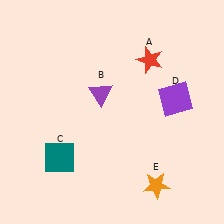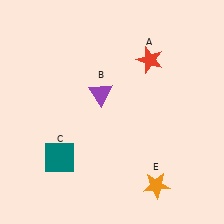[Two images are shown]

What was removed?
The purple square (D) was removed in Image 2.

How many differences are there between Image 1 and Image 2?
There is 1 difference between the two images.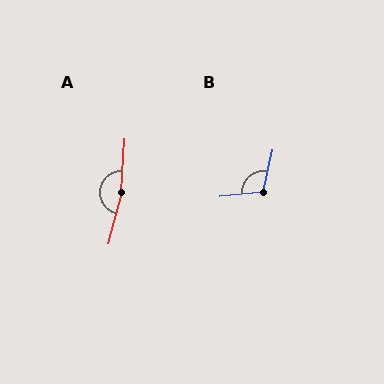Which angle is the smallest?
B, at approximately 107 degrees.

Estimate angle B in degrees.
Approximately 107 degrees.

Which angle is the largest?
A, at approximately 169 degrees.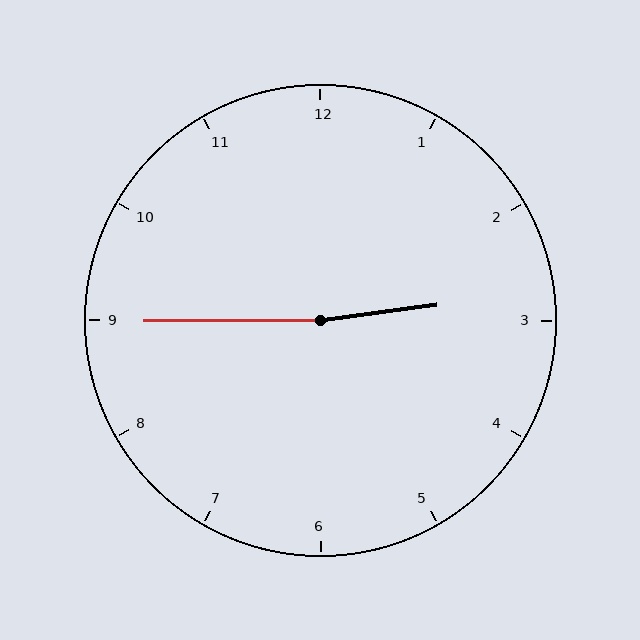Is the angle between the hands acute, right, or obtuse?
It is obtuse.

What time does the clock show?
2:45.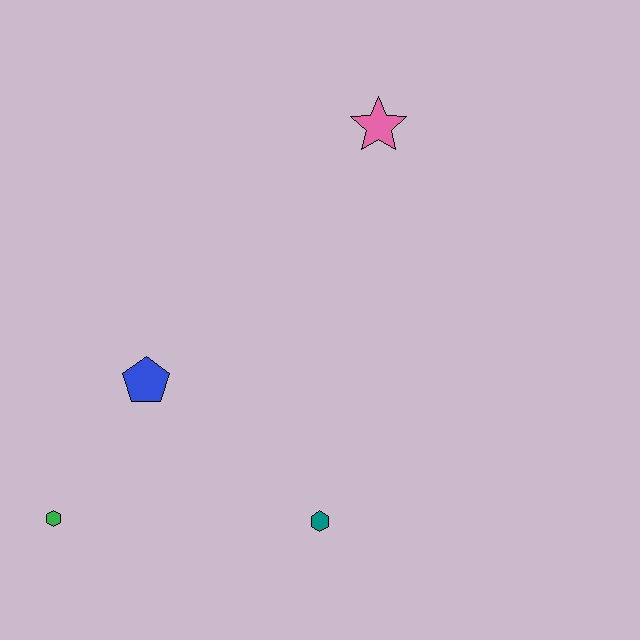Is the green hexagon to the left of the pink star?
Yes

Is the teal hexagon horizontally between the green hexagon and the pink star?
Yes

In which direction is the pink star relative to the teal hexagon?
The pink star is above the teal hexagon.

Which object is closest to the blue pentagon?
The green hexagon is closest to the blue pentagon.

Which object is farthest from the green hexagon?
The pink star is farthest from the green hexagon.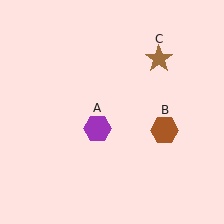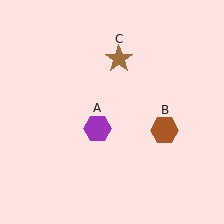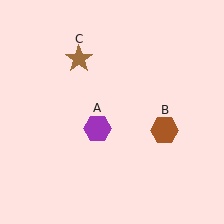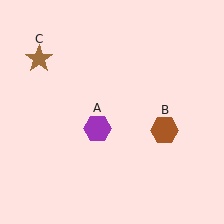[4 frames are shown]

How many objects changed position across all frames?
1 object changed position: brown star (object C).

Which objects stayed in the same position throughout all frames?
Purple hexagon (object A) and brown hexagon (object B) remained stationary.